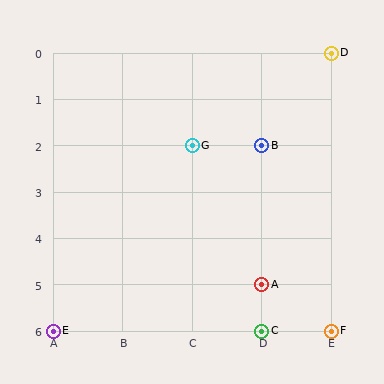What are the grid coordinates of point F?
Point F is at grid coordinates (E, 6).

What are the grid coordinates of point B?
Point B is at grid coordinates (D, 2).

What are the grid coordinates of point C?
Point C is at grid coordinates (D, 6).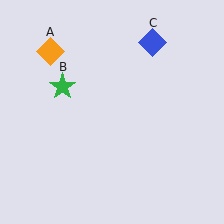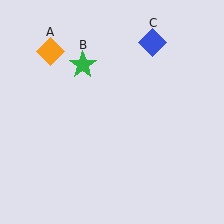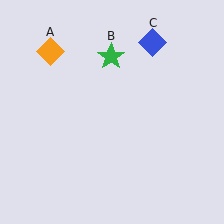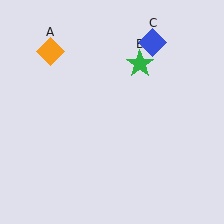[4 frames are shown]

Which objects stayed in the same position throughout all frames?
Orange diamond (object A) and blue diamond (object C) remained stationary.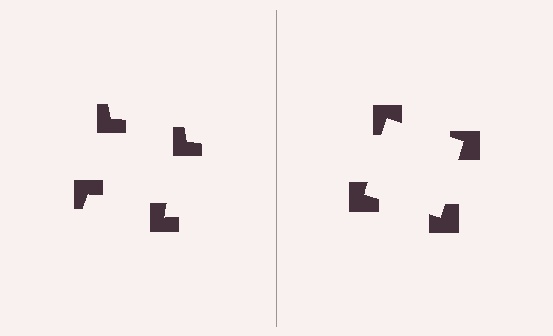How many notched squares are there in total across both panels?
8 — 4 on each side.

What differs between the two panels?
The notched squares are positioned identically on both sides; only the wedge orientations differ. On the right they align to a square; on the left they are misaligned.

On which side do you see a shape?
An illusory square appears on the right side. On the left side the wedge cuts are rotated, so no coherent shape forms.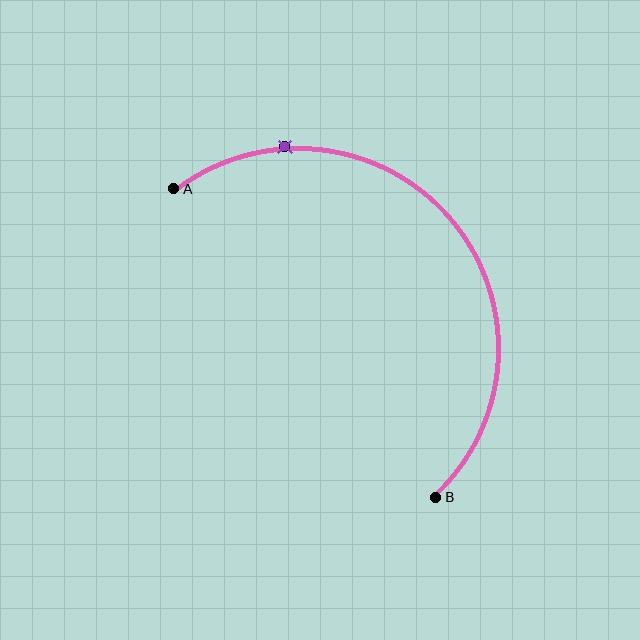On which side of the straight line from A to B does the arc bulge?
The arc bulges above and to the right of the straight line connecting A and B.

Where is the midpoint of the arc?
The arc midpoint is the point on the curve farthest from the straight line joining A and B. It sits above and to the right of that line.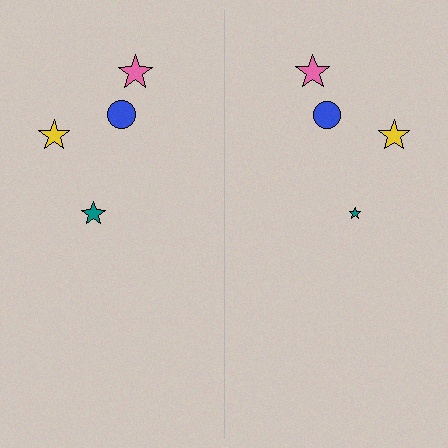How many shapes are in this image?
There are 8 shapes in this image.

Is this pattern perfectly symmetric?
No, the pattern is not perfectly symmetric. The teal star on the right side has a different size than its mirror counterpart.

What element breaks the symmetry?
The teal star on the right side has a different size than its mirror counterpart.